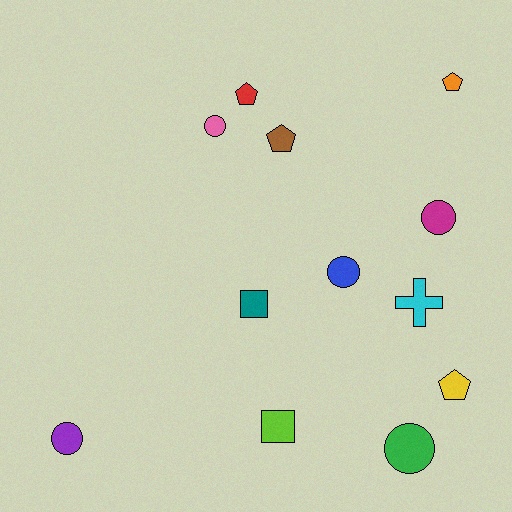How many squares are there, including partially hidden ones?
There are 2 squares.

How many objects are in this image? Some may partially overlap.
There are 12 objects.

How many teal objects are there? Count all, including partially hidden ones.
There is 1 teal object.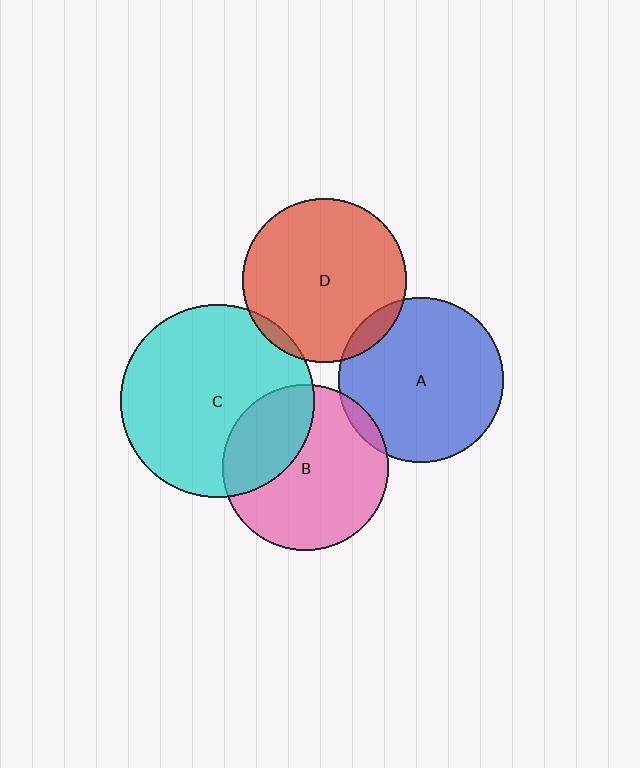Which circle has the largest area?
Circle C (cyan).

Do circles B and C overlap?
Yes.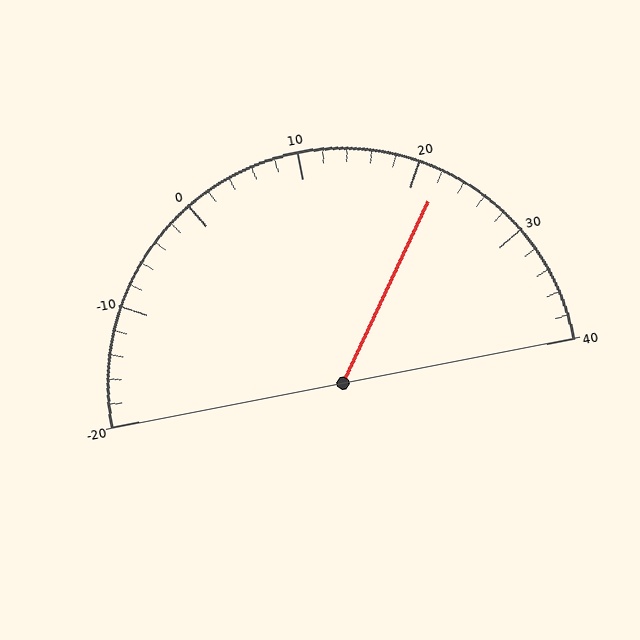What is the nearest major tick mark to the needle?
The nearest major tick mark is 20.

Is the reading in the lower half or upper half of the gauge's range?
The reading is in the upper half of the range (-20 to 40).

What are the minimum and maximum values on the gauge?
The gauge ranges from -20 to 40.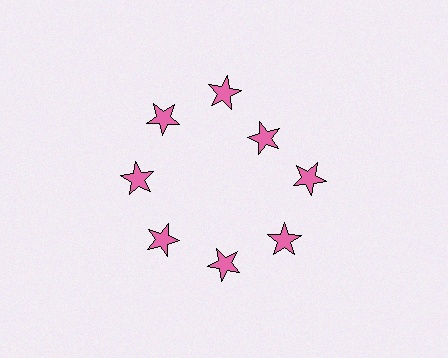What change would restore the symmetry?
The symmetry would be restored by moving it outward, back onto the ring so that all 8 stars sit at equal angles and equal distance from the center.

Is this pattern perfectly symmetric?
No. The 8 pink stars are arranged in a ring, but one element near the 2 o'clock position is pulled inward toward the center, breaking the 8-fold rotational symmetry.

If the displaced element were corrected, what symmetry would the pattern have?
It would have 8-fold rotational symmetry — the pattern would map onto itself every 45 degrees.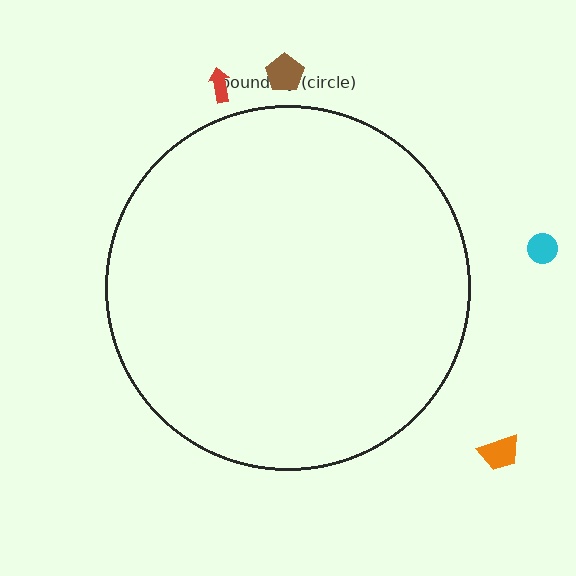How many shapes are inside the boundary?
0 inside, 4 outside.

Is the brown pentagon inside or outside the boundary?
Outside.